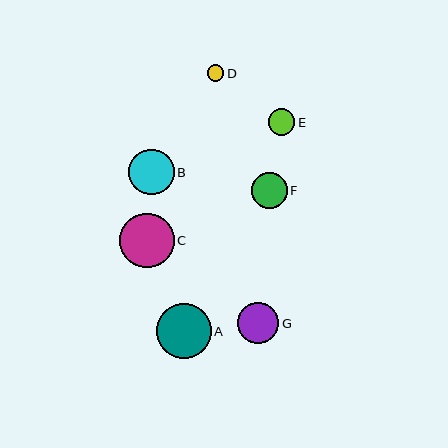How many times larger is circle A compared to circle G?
Circle A is approximately 1.3 times the size of circle G.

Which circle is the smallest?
Circle D is the smallest with a size of approximately 16 pixels.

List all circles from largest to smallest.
From largest to smallest: A, C, B, G, F, E, D.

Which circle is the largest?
Circle A is the largest with a size of approximately 55 pixels.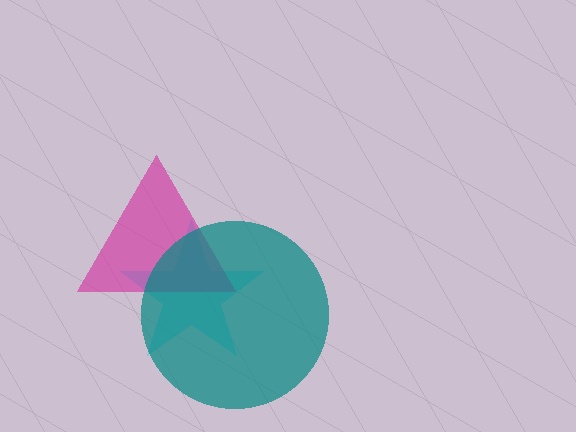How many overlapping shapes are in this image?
There are 3 overlapping shapes in the image.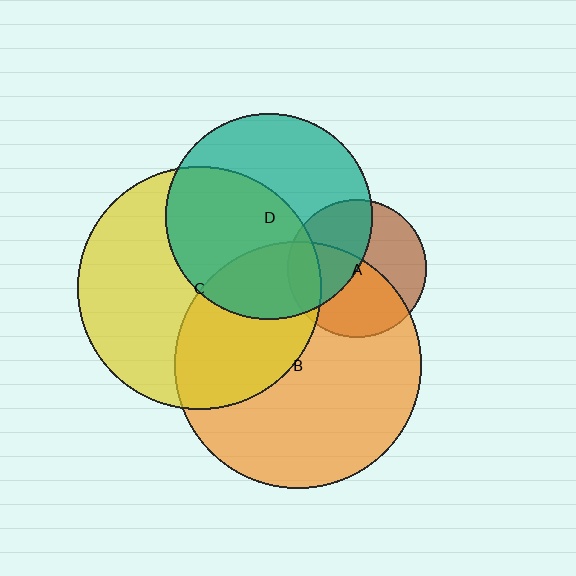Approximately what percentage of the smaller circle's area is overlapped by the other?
Approximately 45%.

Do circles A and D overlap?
Yes.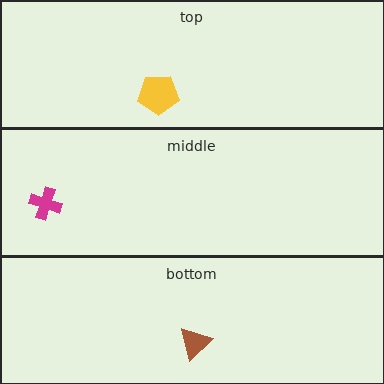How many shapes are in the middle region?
1.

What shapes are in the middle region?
The magenta cross.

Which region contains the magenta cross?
The middle region.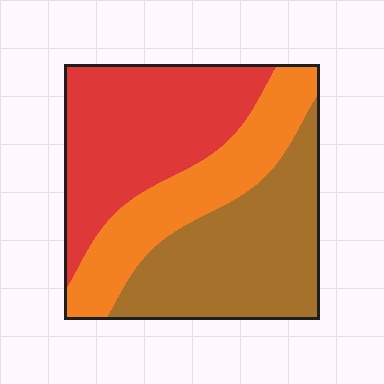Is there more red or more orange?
Red.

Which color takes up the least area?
Orange, at roughly 25%.